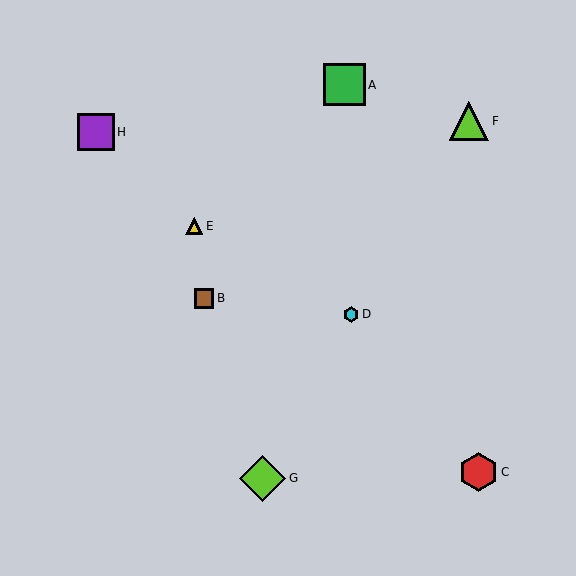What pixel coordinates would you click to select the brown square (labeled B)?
Click at (204, 298) to select the brown square B.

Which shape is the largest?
The lime diamond (labeled G) is the largest.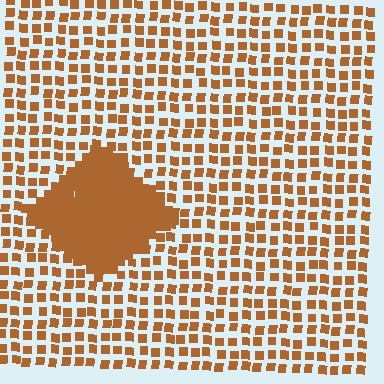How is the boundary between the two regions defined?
The boundary is defined by a change in element density (approximately 3.0x ratio). All elements are the same color, size, and shape.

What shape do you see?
I see a diamond.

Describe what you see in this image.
The image contains small brown elements arranged at two different densities. A diamond-shaped region is visible where the elements are more densely packed than the surrounding area.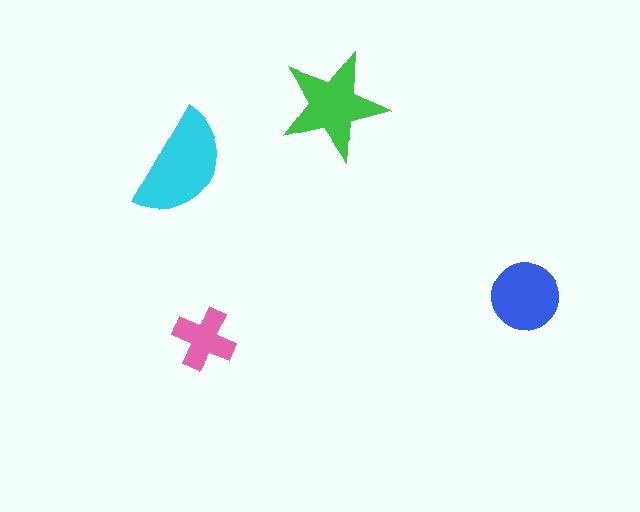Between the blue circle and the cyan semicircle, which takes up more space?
The cyan semicircle.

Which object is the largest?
The cyan semicircle.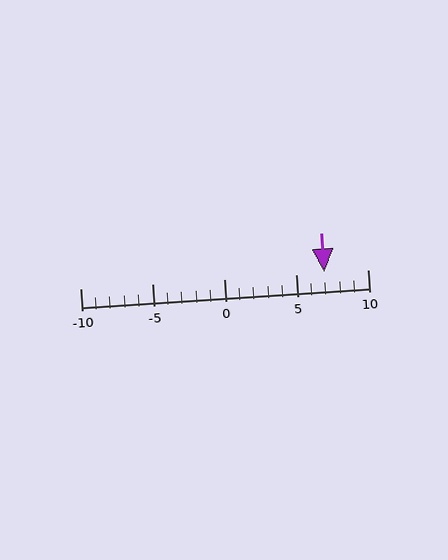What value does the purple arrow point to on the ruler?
The purple arrow points to approximately 7.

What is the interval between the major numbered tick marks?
The major tick marks are spaced 5 units apart.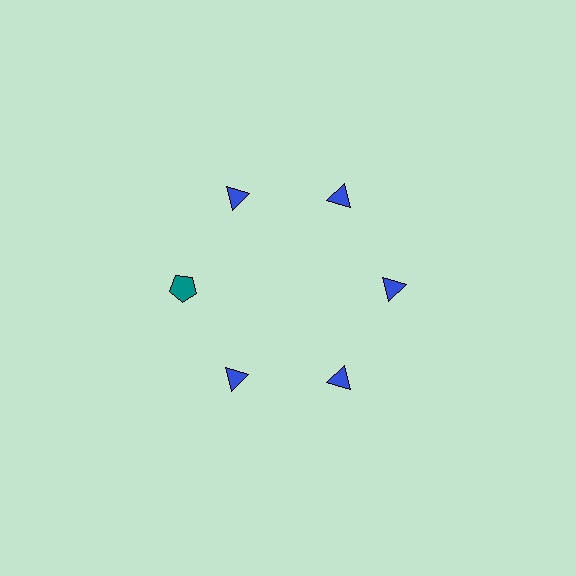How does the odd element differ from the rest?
It differs in both color (teal instead of blue) and shape (pentagon instead of triangle).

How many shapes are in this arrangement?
There are 6 shapes arranged in a ring pattern.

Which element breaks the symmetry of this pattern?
The teal pentagon at roughly the 9 o'clock position breaks the symmetry. All other shapes are blue triangles.